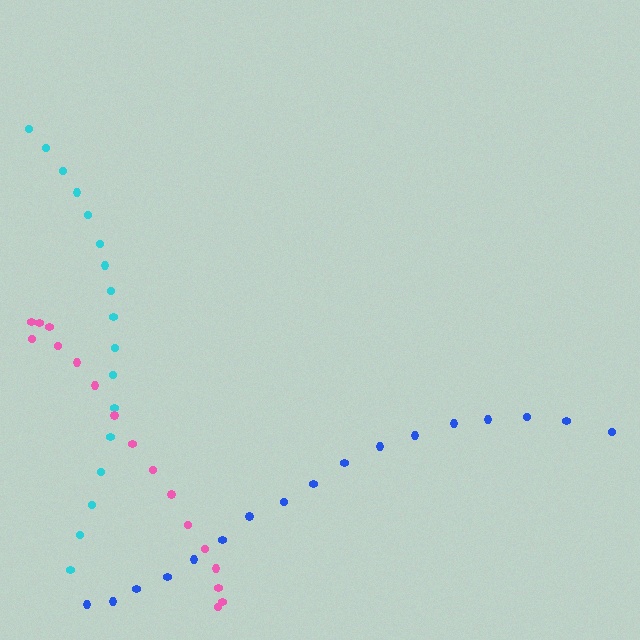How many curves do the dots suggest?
There are 3 distinct paths.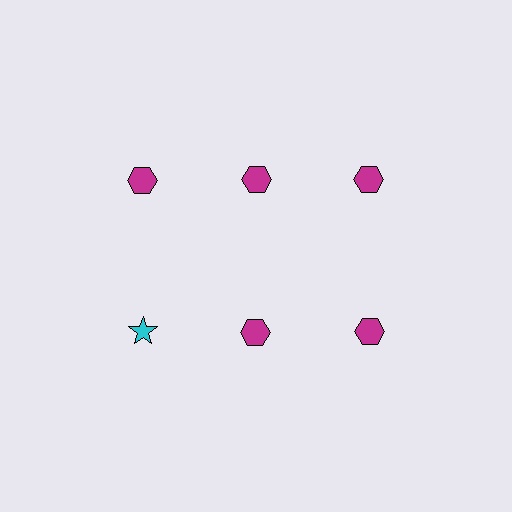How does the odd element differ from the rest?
It differs in both color (cyan instead of magenta) and shape (star instead of hexagon).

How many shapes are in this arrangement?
There are 6 shapes arranged in a grid pattern.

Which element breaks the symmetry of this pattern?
The cyan star in the second row, leftmost column breaks the symmetry. All other shapes are magenta hexagons.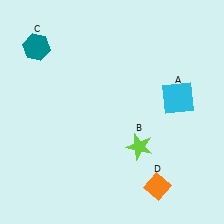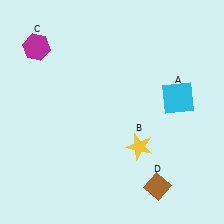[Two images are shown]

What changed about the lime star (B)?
In Image 1, B is lime. In Image 2, it changed to yellow.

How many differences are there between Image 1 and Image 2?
There are 3 differences between the two images.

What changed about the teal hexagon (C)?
In Image 1, C is teal. In Image 2, it changed to magenta.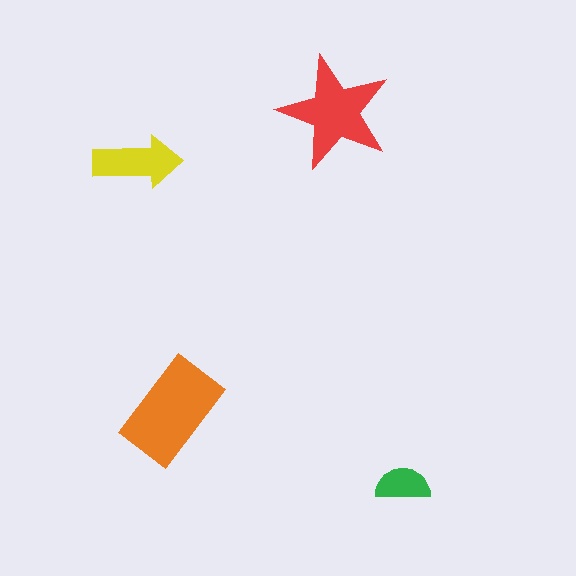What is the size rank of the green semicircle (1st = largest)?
4th.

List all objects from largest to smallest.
The orange rectangle, the red star, the yellow arrow, the green semicircle.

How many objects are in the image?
There are 4 objects in the image.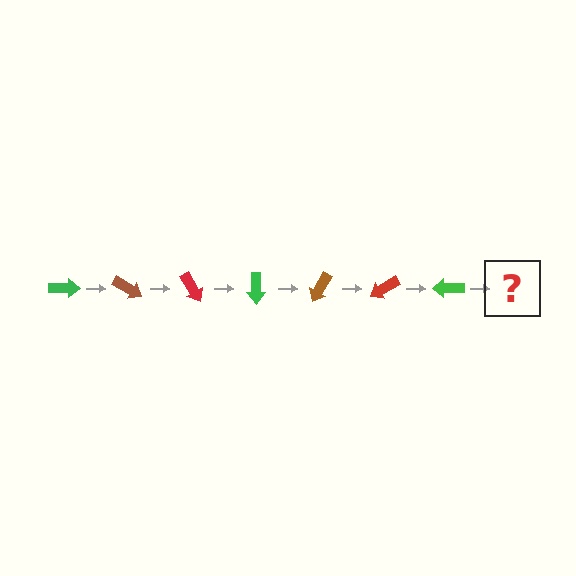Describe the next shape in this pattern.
It should be a brown arrow, rotated 210 degrees from the start.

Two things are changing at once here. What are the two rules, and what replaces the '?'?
The two rules are that it rotates 30 degrees each step and the color cycles through green, brown, and red. The '?' should be a brown arrow, rotated 210 degrees from the start.